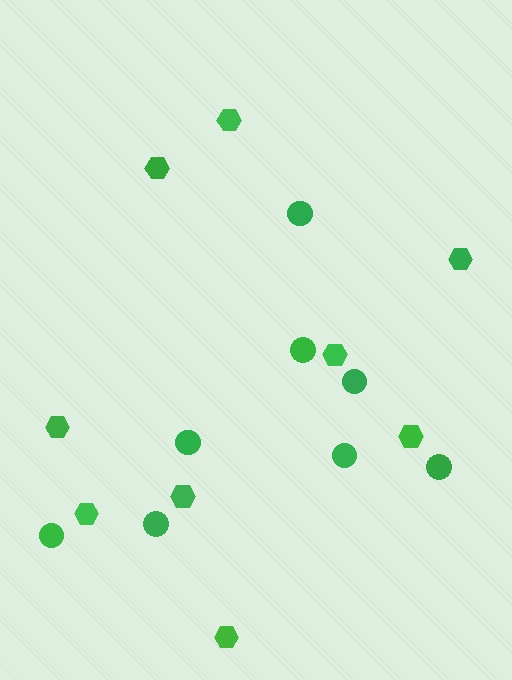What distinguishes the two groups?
There are 2 groups: one group of hexagons (9) and one group of circles (8).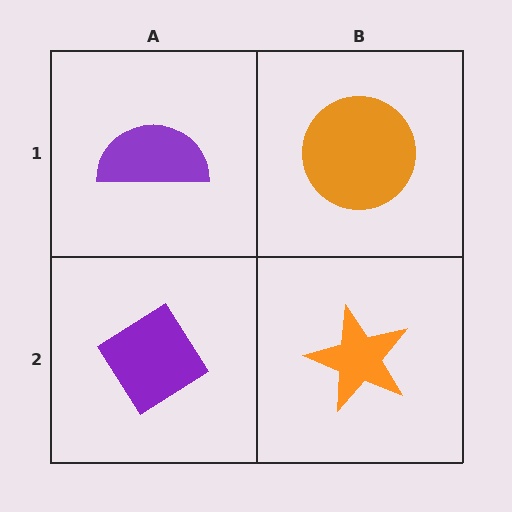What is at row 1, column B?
An orange circle.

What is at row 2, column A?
A purple diamond.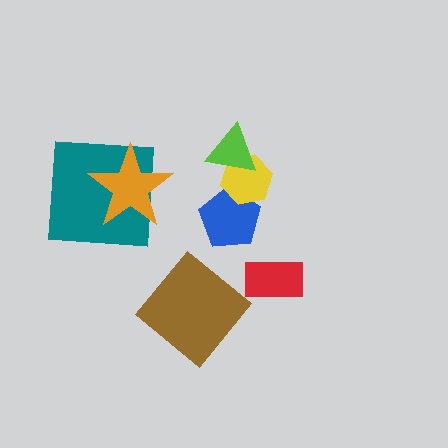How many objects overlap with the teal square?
1 object overlaps with the teal square.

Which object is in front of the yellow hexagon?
The lime triangle is in front of the yellow hexagon.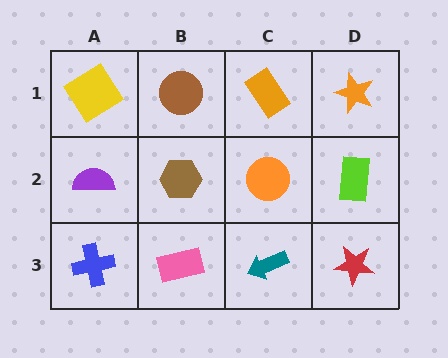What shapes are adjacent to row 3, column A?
A purple semicircle (row 2, column A), a pink rectangle (row 3, column B).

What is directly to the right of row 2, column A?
A brown hexagon.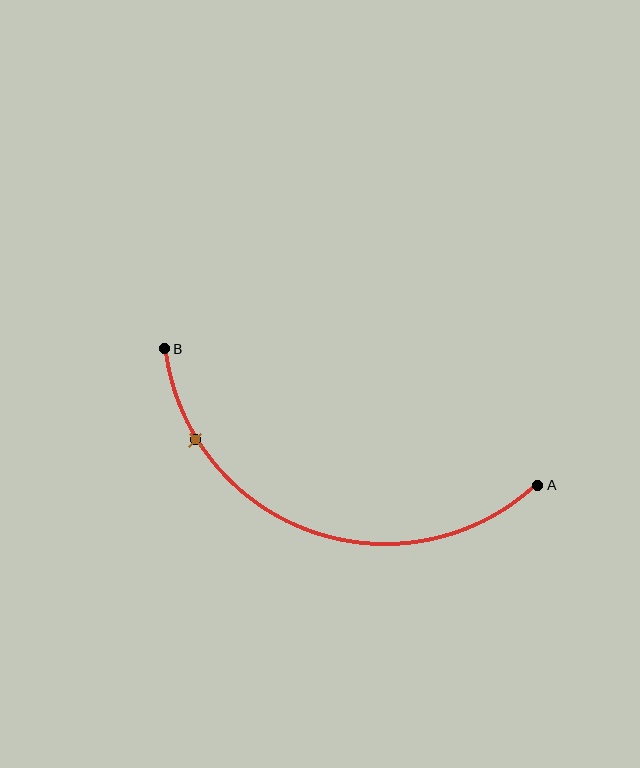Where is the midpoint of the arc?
The arc midpoint is the point on the curve farthest from the straight line joining A and B. It sits below that line.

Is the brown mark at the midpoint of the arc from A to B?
No. The brown mark lies on the arc but is closer to endpoint B. The arc midpoint would be at the point on the curve equidistant along the arc from both A and B.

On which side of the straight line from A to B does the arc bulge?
The arc bulges below the straight line connecting A and B.